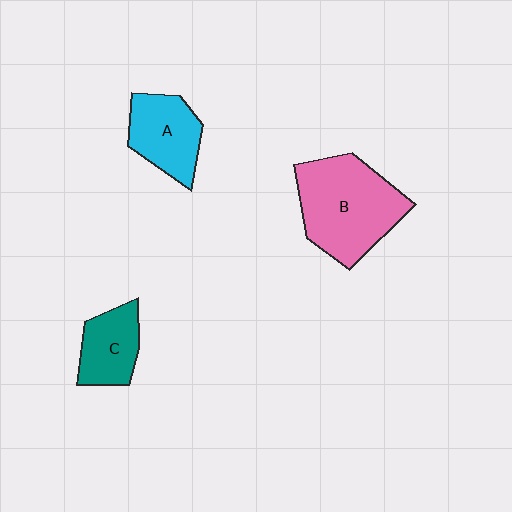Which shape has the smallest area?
Shape C (teal).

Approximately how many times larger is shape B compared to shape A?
Approximately 1.7 times.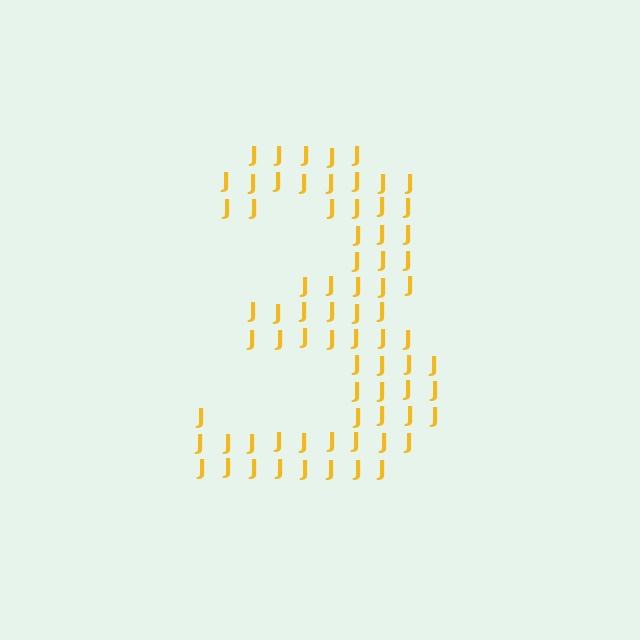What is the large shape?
The large shape is the digit 3.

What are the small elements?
The small elements are letter J's.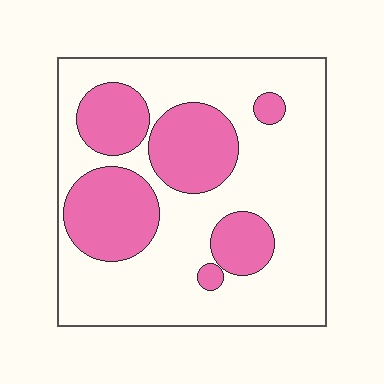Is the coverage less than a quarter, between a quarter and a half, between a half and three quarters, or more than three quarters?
Between a quarter and a half.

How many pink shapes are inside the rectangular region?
6.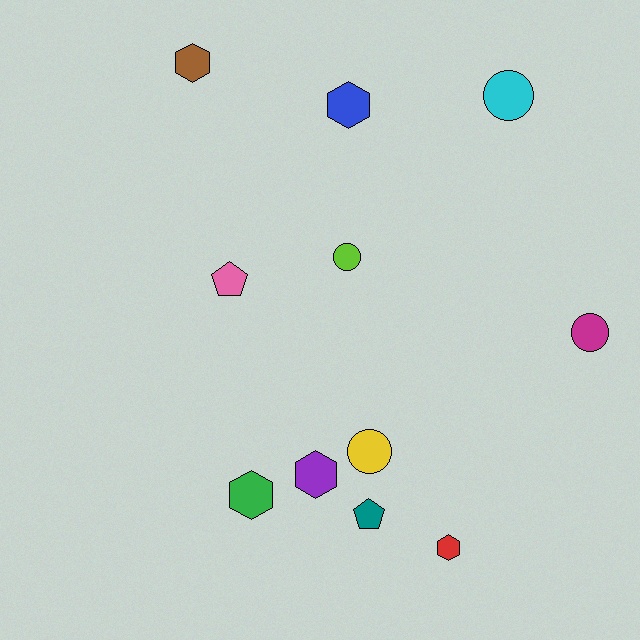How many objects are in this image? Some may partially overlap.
There are 11 objects.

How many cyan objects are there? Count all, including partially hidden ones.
There is 1 cyan object.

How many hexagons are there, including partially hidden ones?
There are 5 hexagons.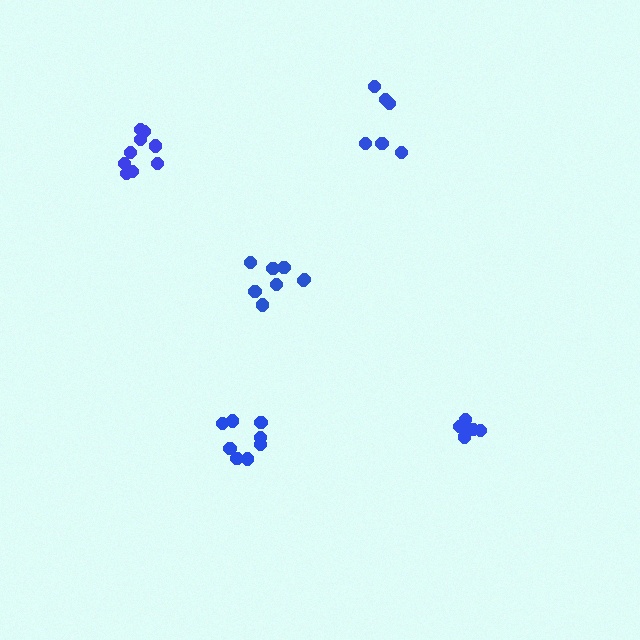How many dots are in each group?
Group 1: 8 dots, Group 2: 6 dots, Group 3: 8 dots, Group 4: 6 dots, Group 5: 9 dots (37 total).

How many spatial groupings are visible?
There are 5 spatial groupings.